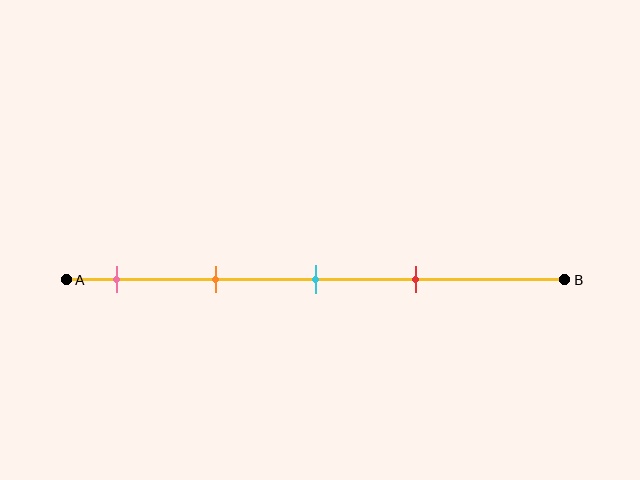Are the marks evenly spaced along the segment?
Yes, the marks are approximately evenly spaced.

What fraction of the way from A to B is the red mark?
The red mark is approximately 70% (0.7) of the way from A to B.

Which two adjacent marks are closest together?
The cyan and red marks are the closest adjacent pair.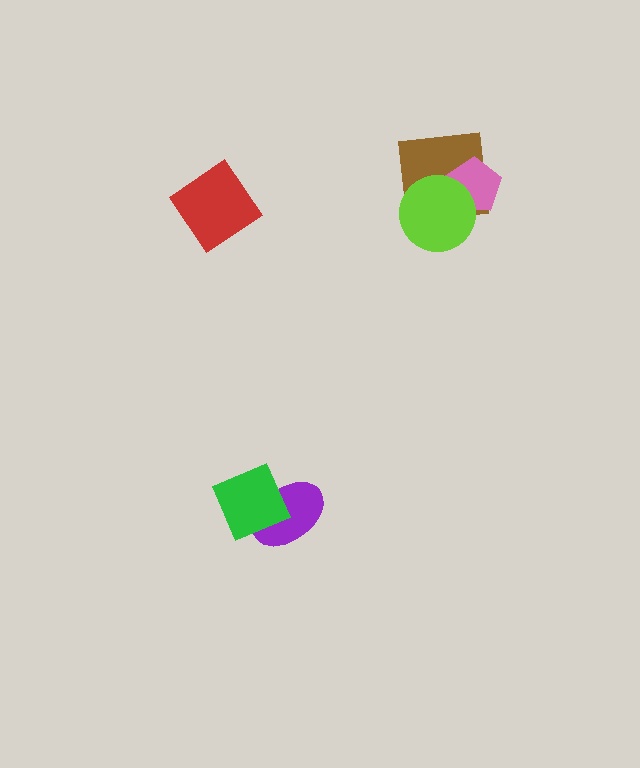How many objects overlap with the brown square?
2 objects overlap with the brown square.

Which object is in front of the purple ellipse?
The green diamond is in front of the purple ellipse.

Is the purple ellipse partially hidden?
Yes, it is partially covered by another shape.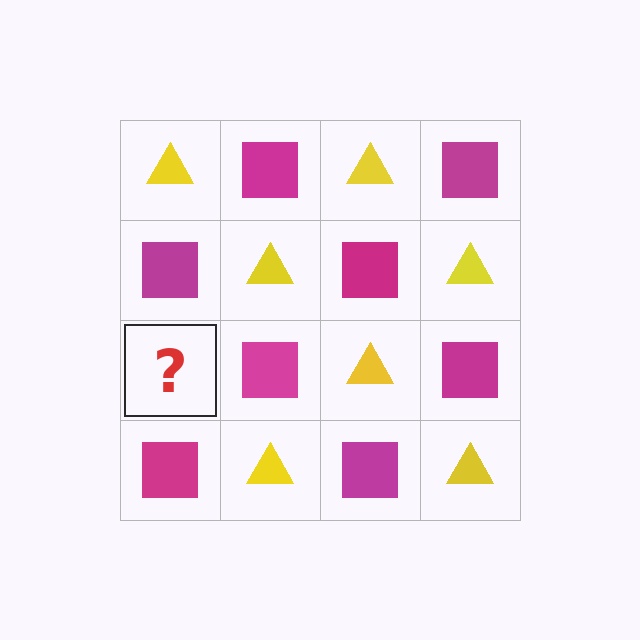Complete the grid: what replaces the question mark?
The question mark should be replaced with a yellow triangle.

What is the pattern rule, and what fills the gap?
The rule is that it alternates yellow triangle and magenta square in a checkerboard pattern. The gap should be filled with a yellow triangle.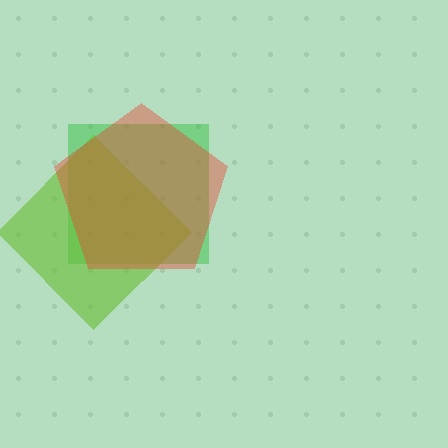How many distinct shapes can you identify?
There are 3 distinct shapes: a green square, a lime diamond, a red pentagon.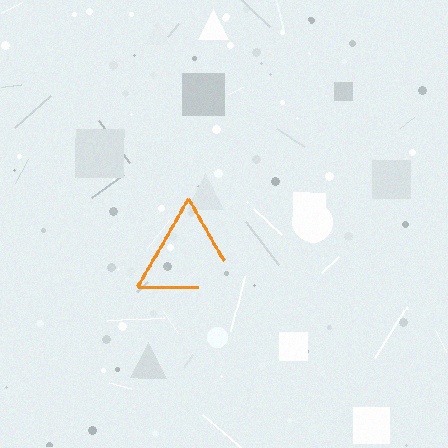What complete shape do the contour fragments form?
The contour fragments form a triangle.